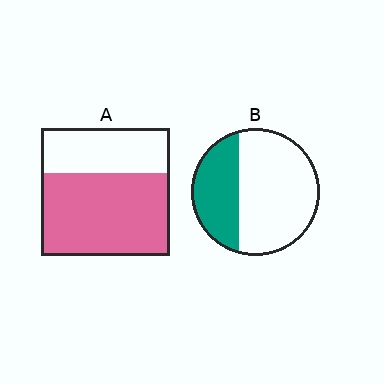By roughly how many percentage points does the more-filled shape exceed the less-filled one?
By roughly 30 percentage points (A over B).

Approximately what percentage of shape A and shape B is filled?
A is approximately 65% and B is approximately 35%.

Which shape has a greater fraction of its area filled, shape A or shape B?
Shape A.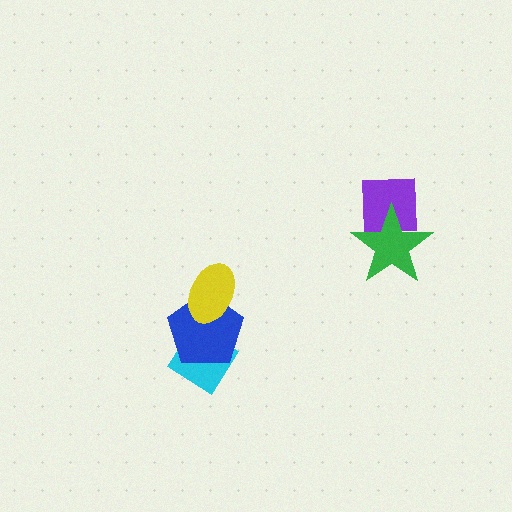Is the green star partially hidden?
No, no other shape covers it.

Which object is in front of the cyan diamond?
The blue pentagon is in front of the cyan diamond.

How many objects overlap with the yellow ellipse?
1 object overlaps with the yellow ellipse.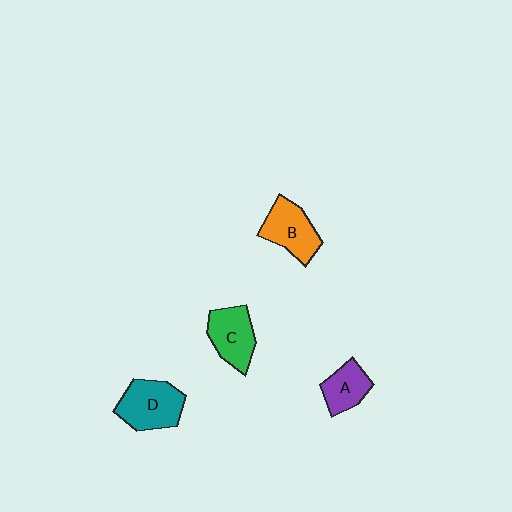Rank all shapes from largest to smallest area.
From largest to smallest: D (teal), B (orange), C (green), A (purple).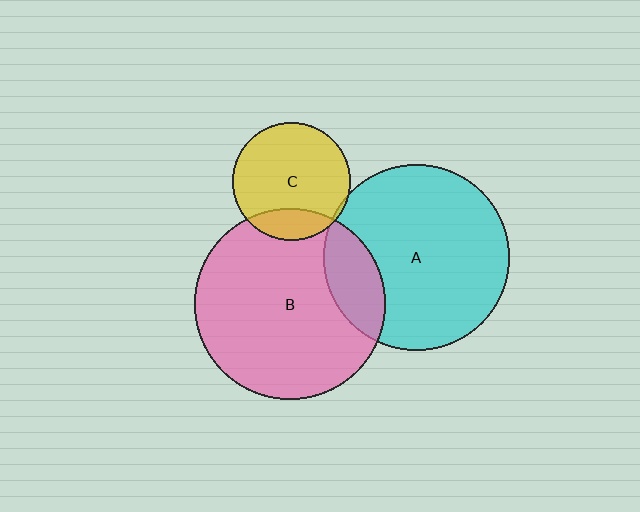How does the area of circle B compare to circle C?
Approximately 2.6 times.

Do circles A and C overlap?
Yes.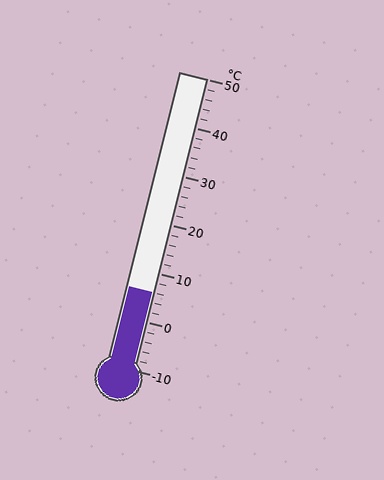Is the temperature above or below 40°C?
The temperature is below 40°C.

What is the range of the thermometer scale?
The thermometer scale ranges from -10°C to 50°C.